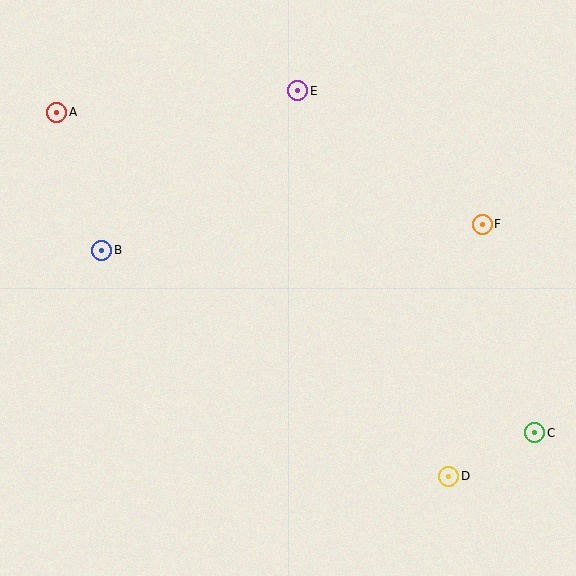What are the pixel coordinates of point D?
Point D is at (449, 476).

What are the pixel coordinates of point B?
Point B is at (102, 250).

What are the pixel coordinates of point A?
Point A is at (57, 112).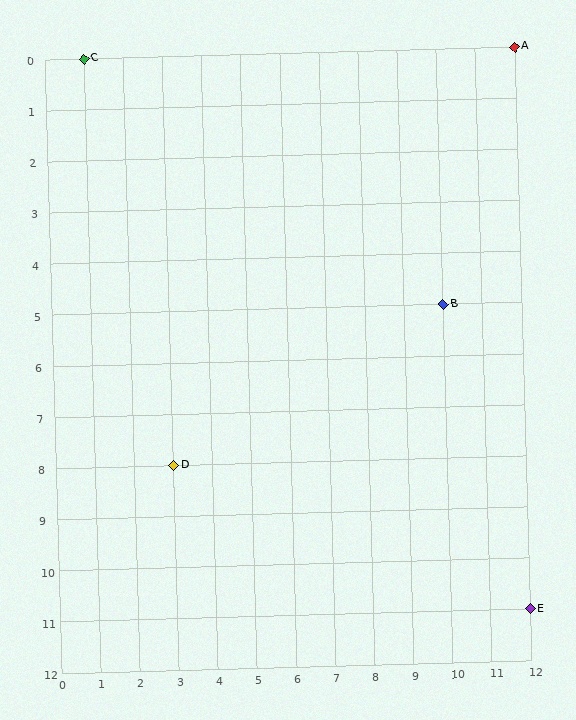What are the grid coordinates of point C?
Point C is at grid coordinates (1, 0).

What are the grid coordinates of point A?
Point A is at grid coordinates (12, 0).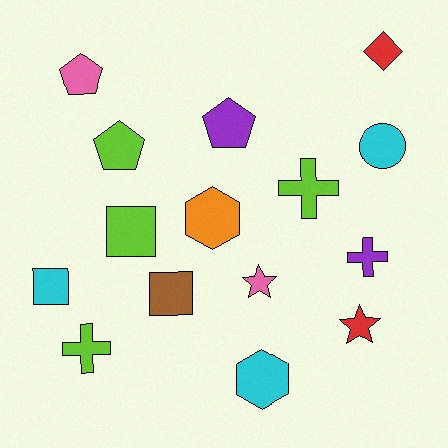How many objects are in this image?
There are 15 objects.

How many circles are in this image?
There is 1 circle.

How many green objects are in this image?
There are no green objects.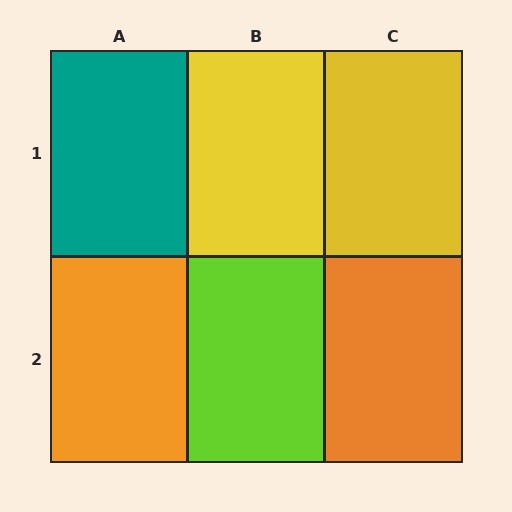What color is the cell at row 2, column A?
Orange.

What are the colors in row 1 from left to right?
Teal, yellow, yellow.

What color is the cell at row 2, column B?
Lime.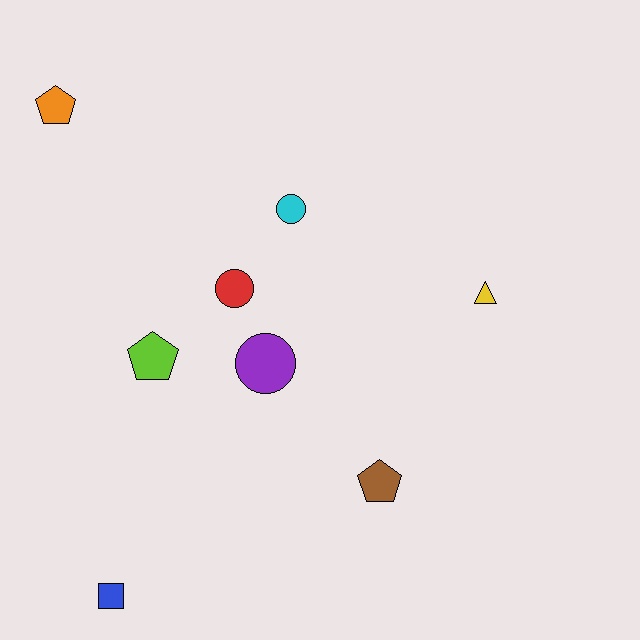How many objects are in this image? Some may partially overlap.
There are 8 objects.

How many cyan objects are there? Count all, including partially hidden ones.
There is 1 cyan object.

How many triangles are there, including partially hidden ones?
There is 1 triangle.